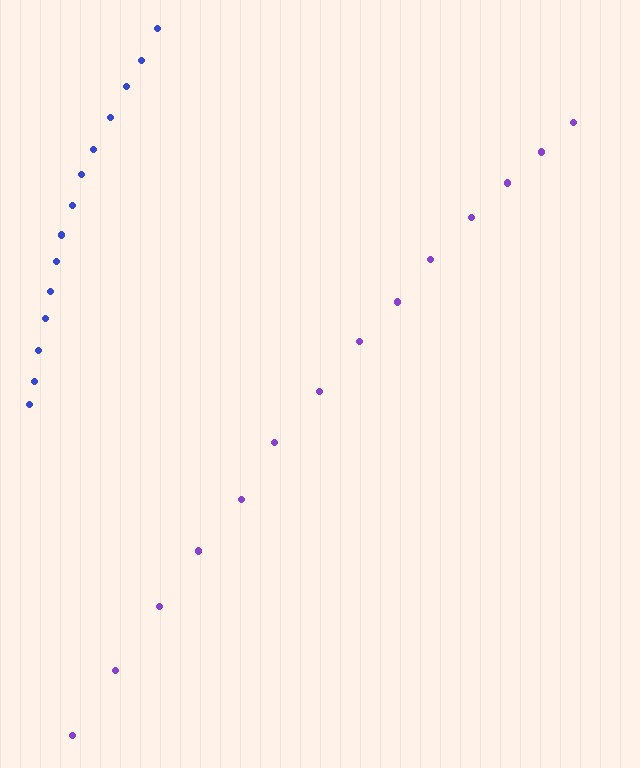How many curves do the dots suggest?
There are 2 distinct paths.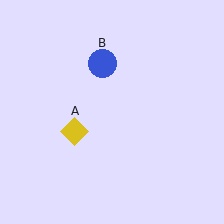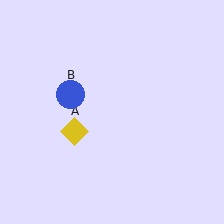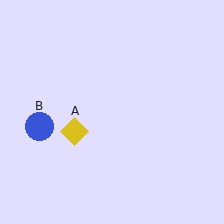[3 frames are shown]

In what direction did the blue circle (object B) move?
The blue circle (object B) moved down and to the left.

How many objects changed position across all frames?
1 object changed position: blue circle (object B).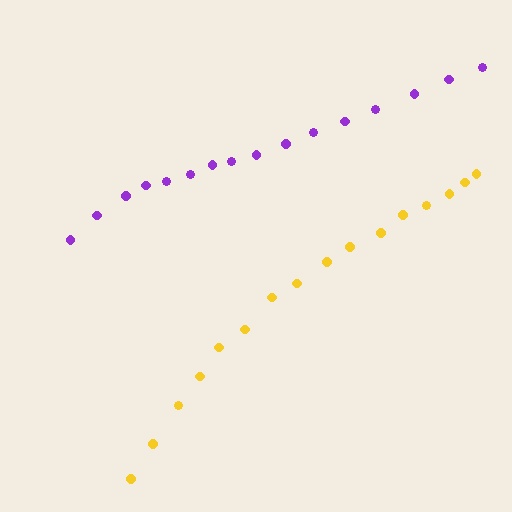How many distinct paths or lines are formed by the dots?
There are 2 distinct paths.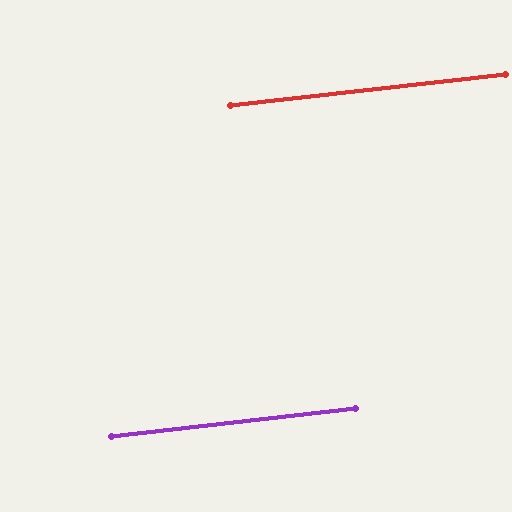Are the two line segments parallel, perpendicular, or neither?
Parallel — their directions differ by only 0.2°.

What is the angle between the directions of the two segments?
Approximately 0 degrees.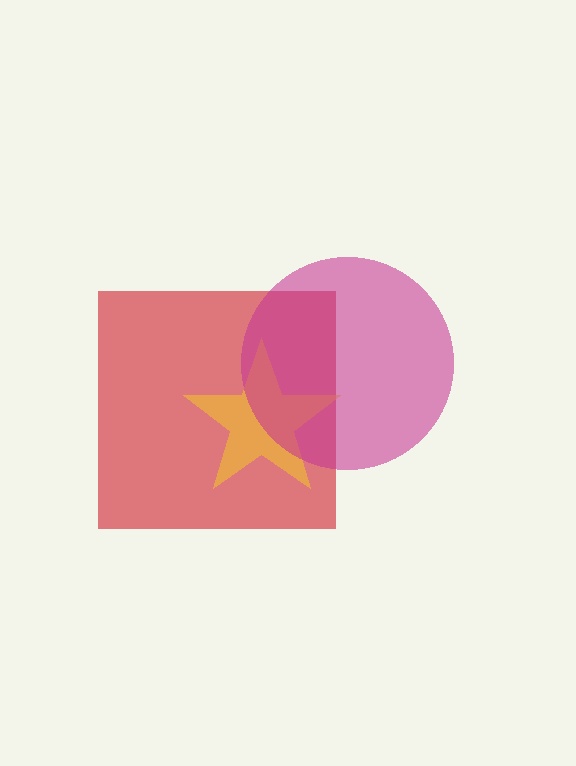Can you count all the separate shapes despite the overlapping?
Yes, there are 3 separate shapes.